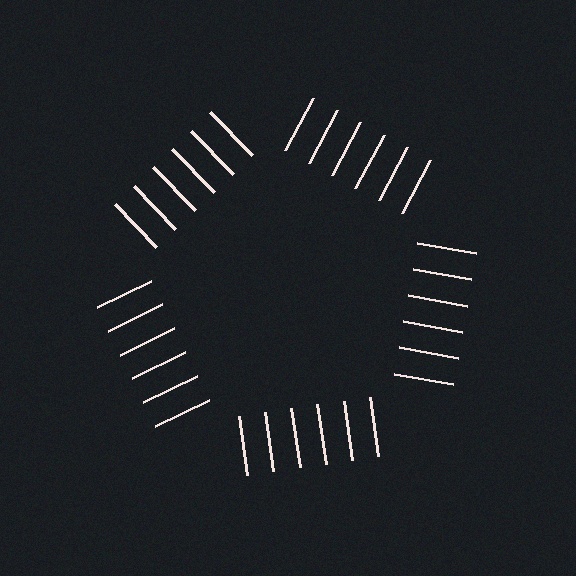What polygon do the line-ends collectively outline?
An illusory pentagon — the line segments terminate on its edges but no continuous stroke is drawn.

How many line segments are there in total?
30 — 6 along each of the 5 edges.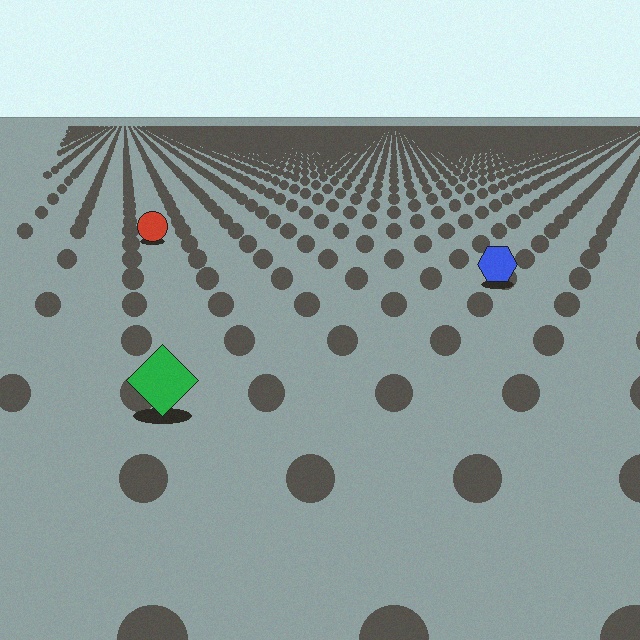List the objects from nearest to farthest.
From nearest to farthest: the green diamond, the blue hexagon, the red circle.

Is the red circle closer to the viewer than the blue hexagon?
No. The blue hexagon is closer — you can tell from the texture gradient: the ground texture is coarser near it.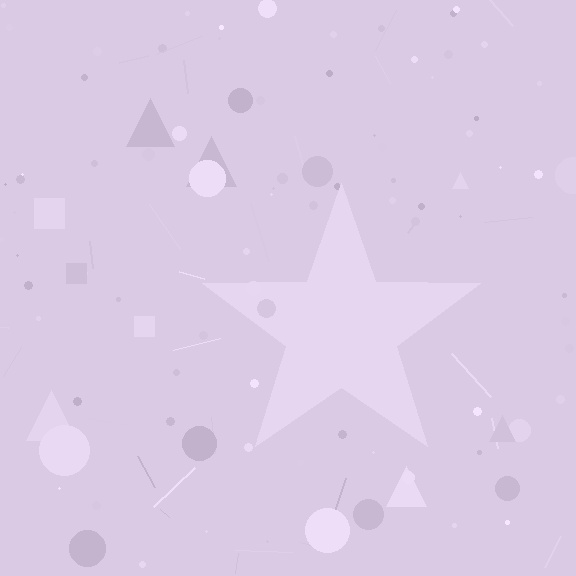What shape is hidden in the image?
A star is hidden in the image.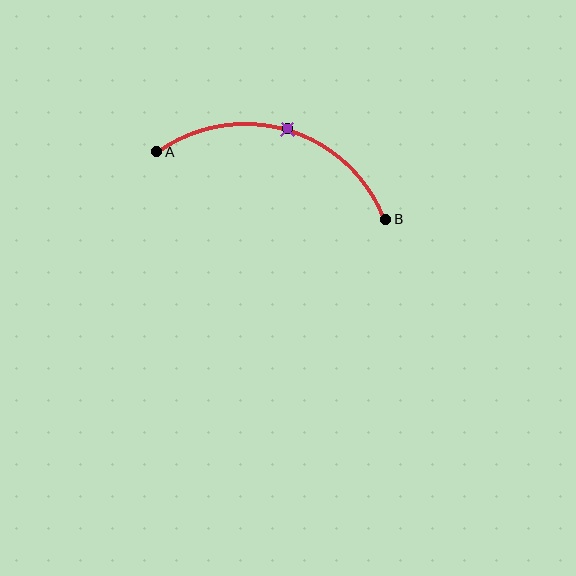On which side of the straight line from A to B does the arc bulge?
The arc bulges above the straight line connecting A and B.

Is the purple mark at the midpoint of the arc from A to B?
Yes. The purple mark lies on the arc at equal arc-length from both A and B — it is the arc midpoint.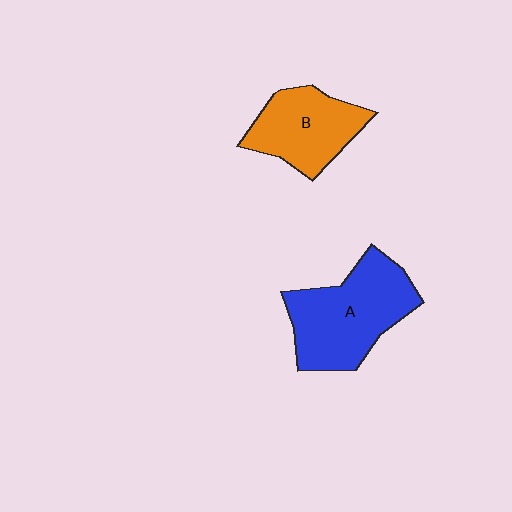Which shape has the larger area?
Shape A (blue).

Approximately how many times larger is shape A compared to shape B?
Approximately 1.4 times.